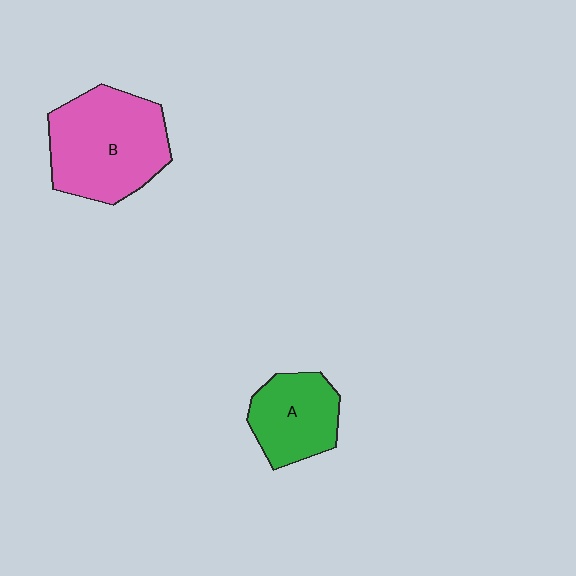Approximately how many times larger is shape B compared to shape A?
Approximately 1.6 times.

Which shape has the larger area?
Shape B (pink).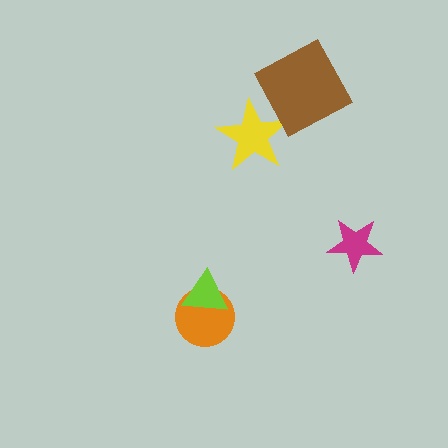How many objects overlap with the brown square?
0 objects overlap with the brown square.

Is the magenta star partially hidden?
No, no other shape covers it.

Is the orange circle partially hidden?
Yes, it is partially covered by another shape.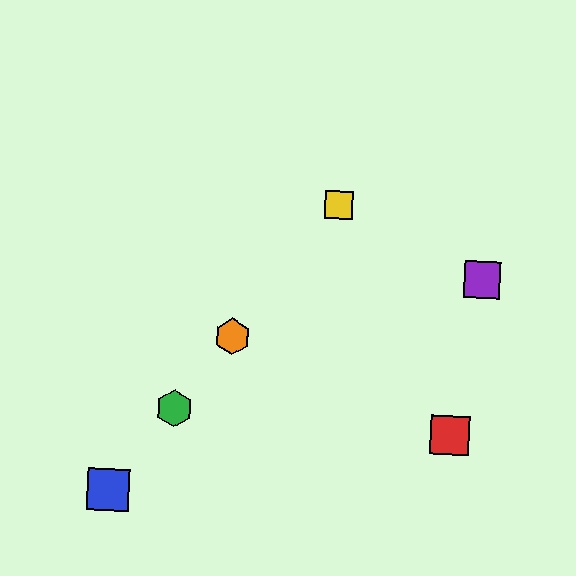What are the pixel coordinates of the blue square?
The blue square is at (108, 490).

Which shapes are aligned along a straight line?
The blue square, the green hexagon, the yellow square, the orange hexagon are aligned along a straight line.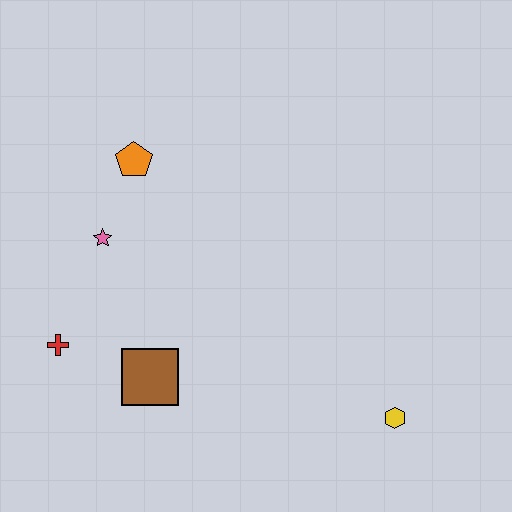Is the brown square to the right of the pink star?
Yes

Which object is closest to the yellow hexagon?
The brown square is closest to the yellow hexagon.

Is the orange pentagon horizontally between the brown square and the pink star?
Yes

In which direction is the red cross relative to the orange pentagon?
The red cross is below the orange pentagon.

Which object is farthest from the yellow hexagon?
The orange pentagon is farthest from the yellow hexagon.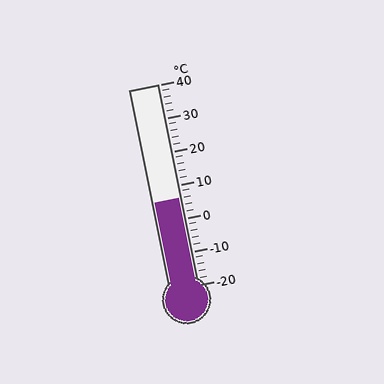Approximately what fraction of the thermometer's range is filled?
The thermometer is filled to approximately 45% of its range.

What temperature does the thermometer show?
The thermometer shows approximately 6°C.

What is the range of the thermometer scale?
The thermometer scale ranges from -20°C to 40°C.